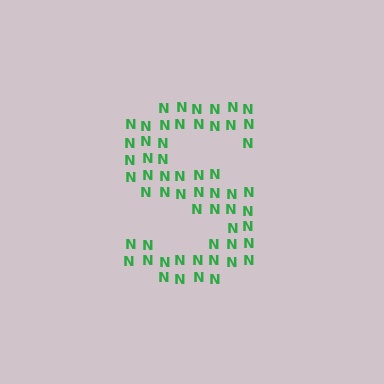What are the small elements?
The small elements are letter N's.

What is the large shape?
The large shape is the letter S.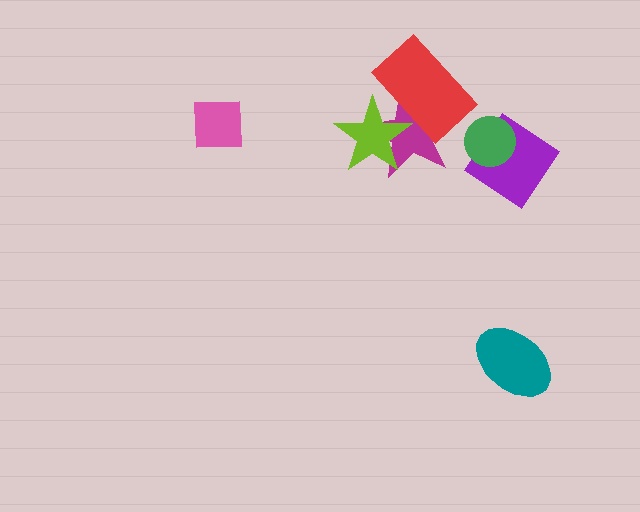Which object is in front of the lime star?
The red rectangle is in front of the lime star.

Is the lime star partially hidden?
Yes, it is partially covered by another shape.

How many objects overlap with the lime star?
2 objects overlap with the lime star.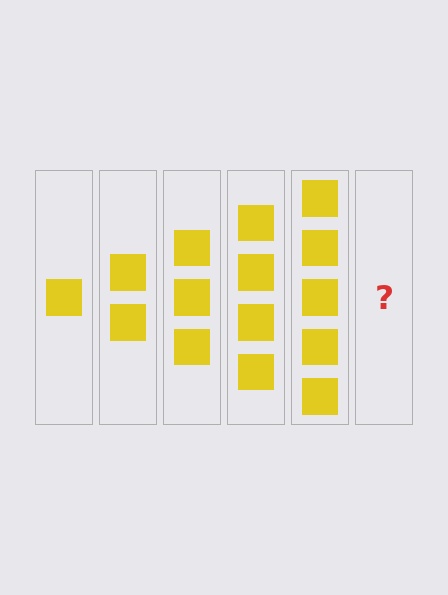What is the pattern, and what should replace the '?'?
The pattern is that each step adds one more square. The '?' should be 6 squares.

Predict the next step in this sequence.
The next step is 6 squares.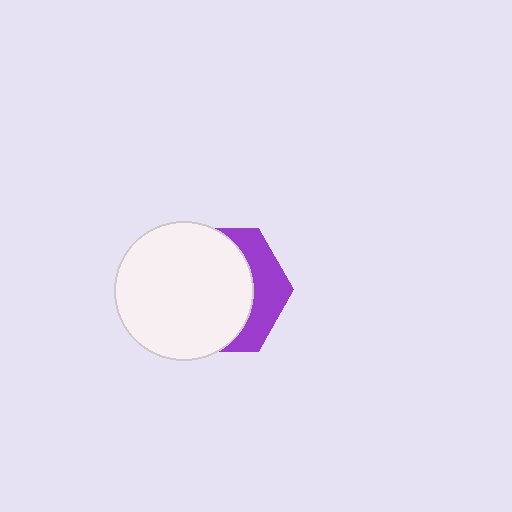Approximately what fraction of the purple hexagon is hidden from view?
Roughly 69% of the purple hexagon is hidden behind the white circle.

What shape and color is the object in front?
The object in front is a white circle.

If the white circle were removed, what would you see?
You would see the complete purple hexagon.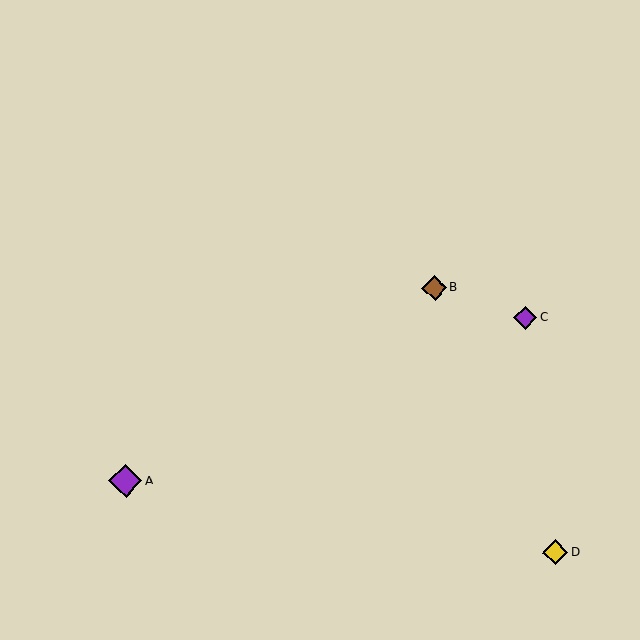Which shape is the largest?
The purple diamond (labeled A) is the largest.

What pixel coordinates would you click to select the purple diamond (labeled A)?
Click at (125, 481) to select the purple diamond A.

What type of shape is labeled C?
Shape C is a purple diamond.